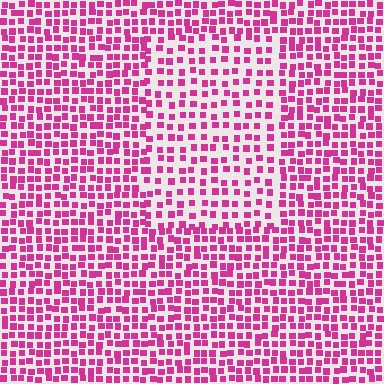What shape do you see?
I see a rectangle.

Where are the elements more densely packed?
The elements are more densely packed outside the rectangle boundary.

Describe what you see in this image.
The image contains small magenta elements arranged at two different densities. A rectangle-shaped region is visible where the elements are less densely packed than the surrounding area.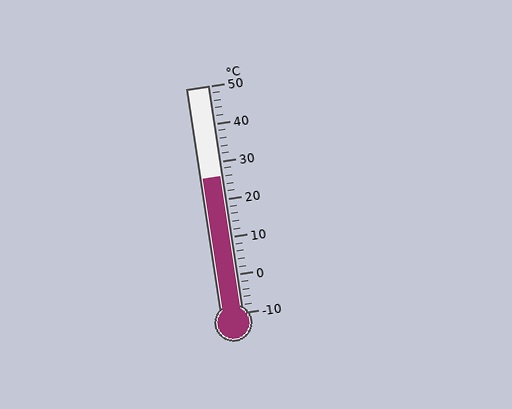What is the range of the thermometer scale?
The thermometer scale ranges from -10°C to 50°C.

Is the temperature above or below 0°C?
The temperature is above 0°C.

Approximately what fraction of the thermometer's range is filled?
The thermometer is filled to approximately 60% of its range.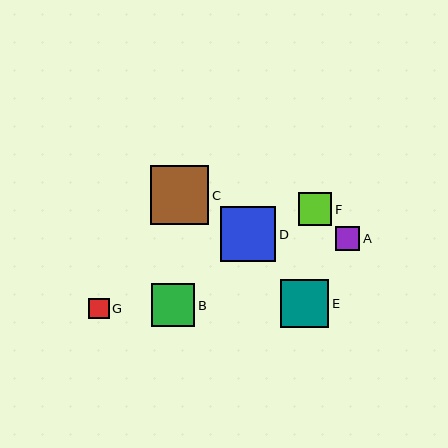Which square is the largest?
Square C is the largest with a size of approximately 59 pixels.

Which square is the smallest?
Square G is the smallest with a size of approximately 21 pixels.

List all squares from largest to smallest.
From largest to smallest: C, D, E, B, F, A, G.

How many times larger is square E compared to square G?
Square E is approximately 2.3 times the size of square G.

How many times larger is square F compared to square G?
Square F is approximately 1.6 times the size of square G.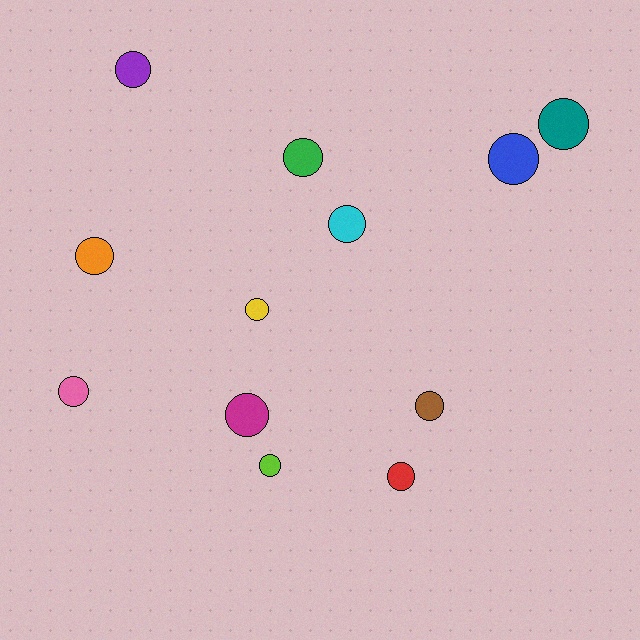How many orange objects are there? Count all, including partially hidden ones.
There is 1 orange object.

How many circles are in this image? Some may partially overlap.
There are 12 circles.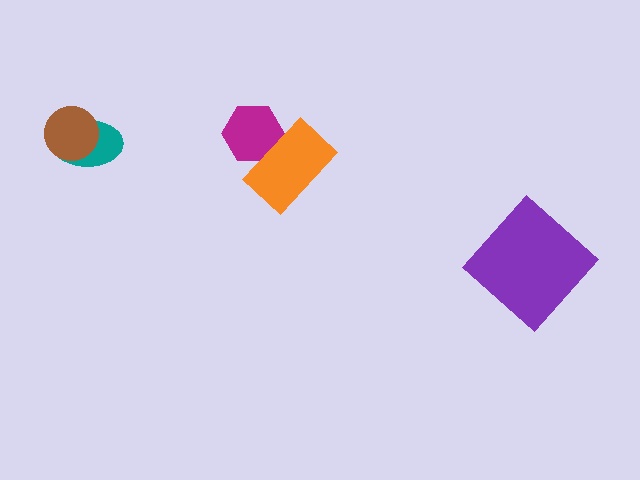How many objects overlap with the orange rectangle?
1 object overlaps with the orange rectangle.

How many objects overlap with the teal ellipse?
1 object overlaps with the teal ellipse.